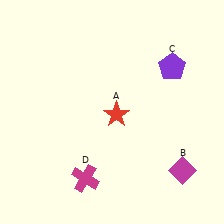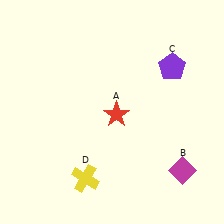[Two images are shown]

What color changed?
The cross (D) changed from magenta in Image 1 to yellow in Image 2.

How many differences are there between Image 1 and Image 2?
There is 1 difference between the two images.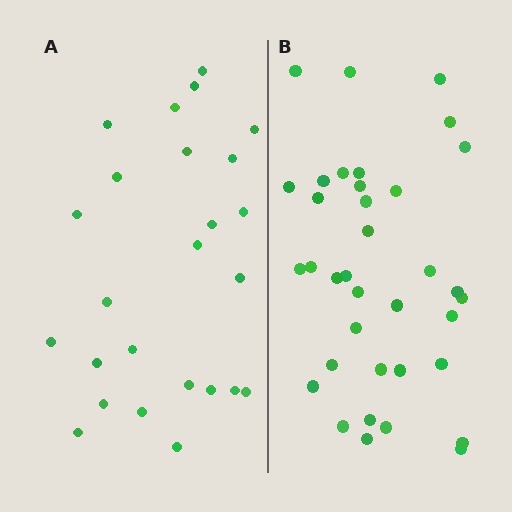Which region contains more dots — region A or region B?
Region B (the right region) has more dots.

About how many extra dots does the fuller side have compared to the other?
Region B has roughly 12 or so more dots than region A.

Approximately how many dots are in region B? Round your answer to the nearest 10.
About 40 dots. (The exact count is 36, which rounds to 40.)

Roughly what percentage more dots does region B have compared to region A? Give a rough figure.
About 45% more.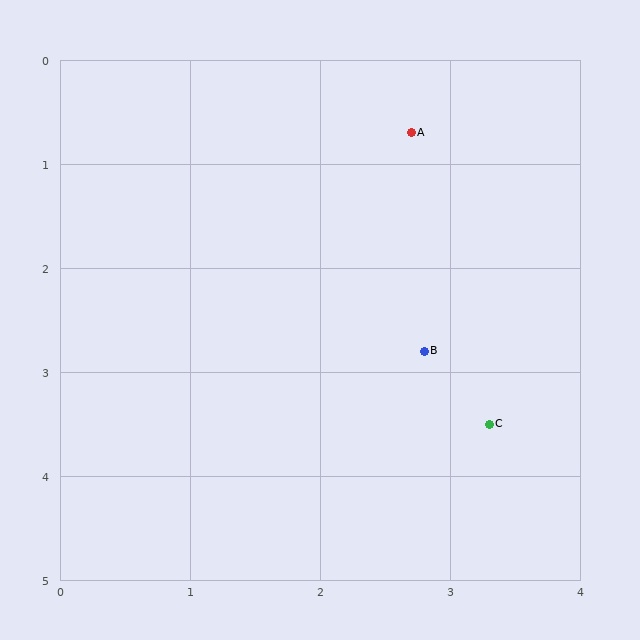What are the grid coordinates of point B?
Point B is at approximately (2.8, 2.8).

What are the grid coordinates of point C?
Point C is at approximately (3.3, 3.5).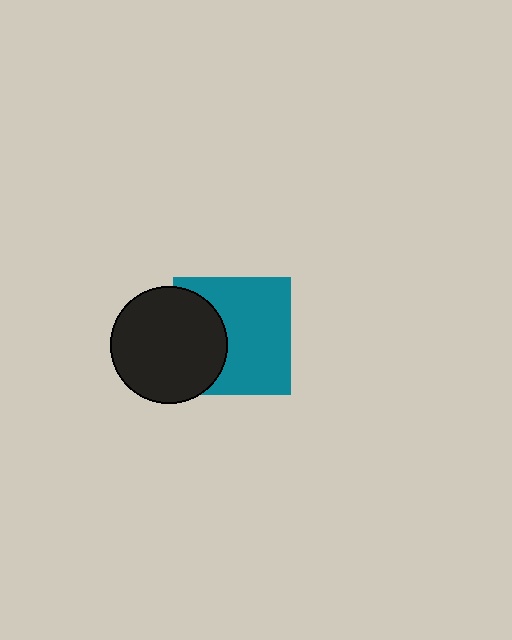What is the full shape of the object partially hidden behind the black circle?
The partially hidden object is a teal square.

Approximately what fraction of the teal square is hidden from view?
Roughly 34% of the teal square is hidden behind the black circle.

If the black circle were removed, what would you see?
You would see the complete teal square.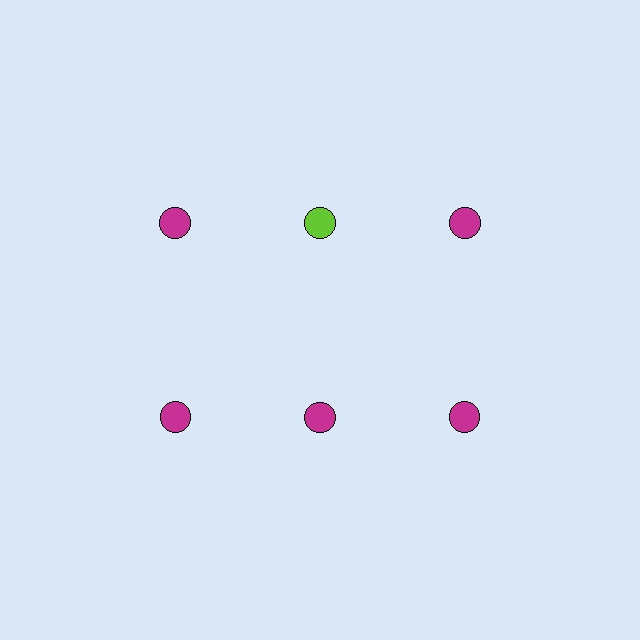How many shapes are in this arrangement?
There are 6 shapes arranged in a grid pattern.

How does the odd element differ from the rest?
It has a different color: lime instead of magenta.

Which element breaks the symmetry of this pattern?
The lime circle in the top row, second from left column breaks the symmetry. All other shapes are magenta circles.